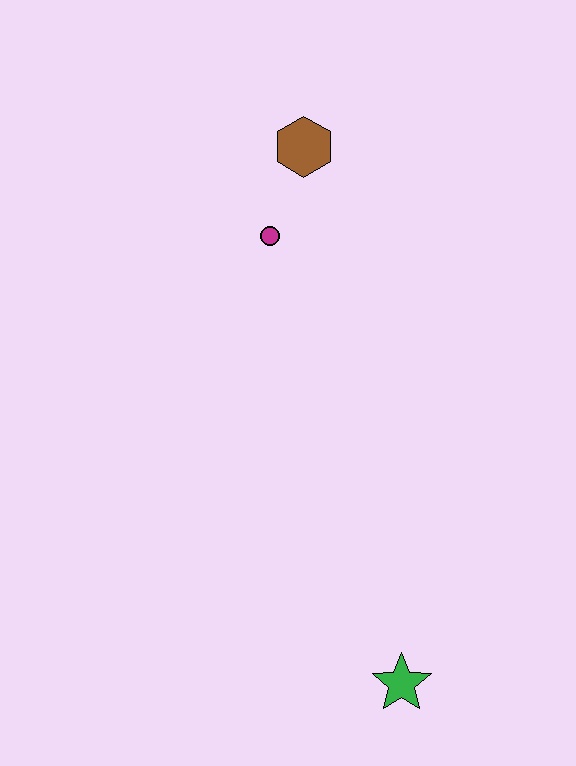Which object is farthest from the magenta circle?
The green star is farthest from the magenta circle.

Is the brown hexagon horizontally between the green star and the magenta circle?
Yes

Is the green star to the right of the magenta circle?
Yes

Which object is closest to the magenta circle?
The brown hexagon is closest to the magenta circle.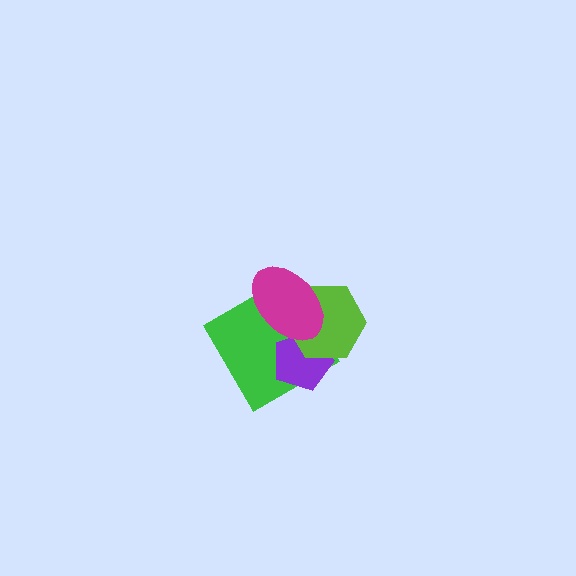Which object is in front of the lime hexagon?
The magenta ellipse is in front of the lime hexagon.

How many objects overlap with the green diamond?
3 objects overlap with the green diamond.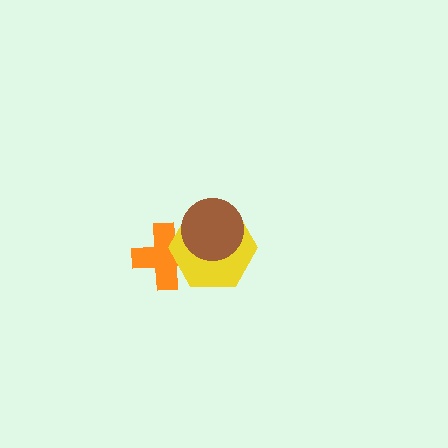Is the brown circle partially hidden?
No, no other shape covers it.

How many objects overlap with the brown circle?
2 objects overlap with the brown circle.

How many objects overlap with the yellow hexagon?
2 objects overlap with the yellow hexagon.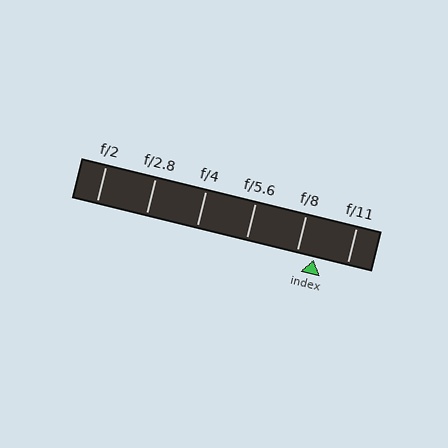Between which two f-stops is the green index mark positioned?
The index mark is between f/8 and f/11.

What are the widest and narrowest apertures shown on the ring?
The widest aperture shown is f/2 and the narrowest is f/11.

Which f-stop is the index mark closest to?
The index mark is closest to f/8.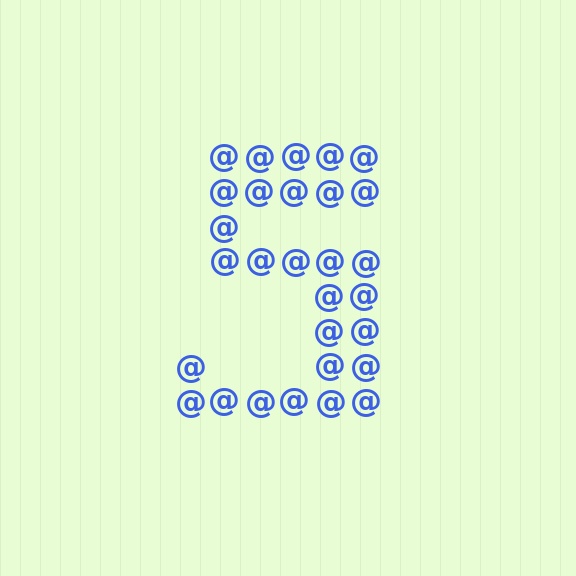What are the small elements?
The small elements are at signs.